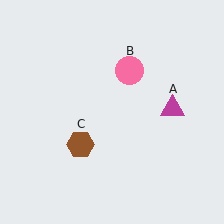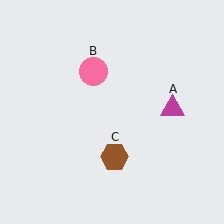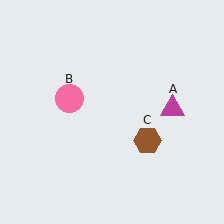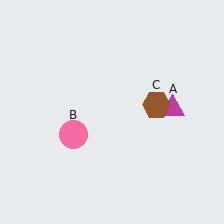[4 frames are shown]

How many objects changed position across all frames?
2 objects changed position: pink circle (object B), brown hexagon (object C).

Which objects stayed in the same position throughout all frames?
Magenta triangle (object A) remained stationary.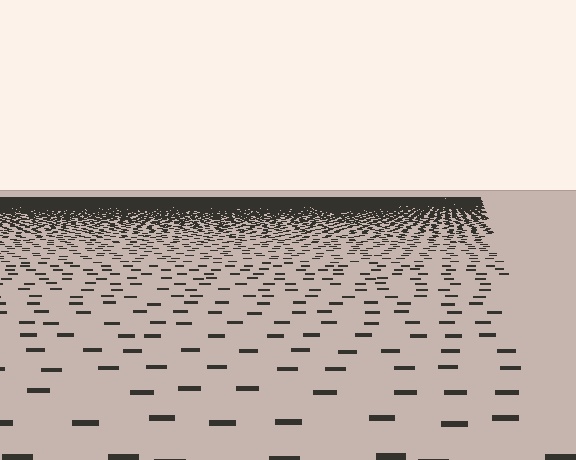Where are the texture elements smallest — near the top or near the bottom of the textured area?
Near the top.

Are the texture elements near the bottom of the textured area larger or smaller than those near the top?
Larger. Near the bottom, elements are closer to the viewer and appear at a bigger on-screen size.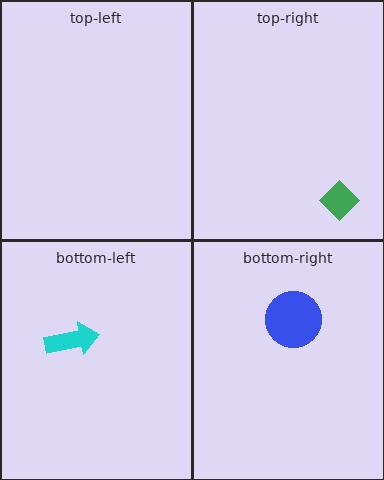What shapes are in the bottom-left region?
The cyan arrow.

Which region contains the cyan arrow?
The bottom-left region.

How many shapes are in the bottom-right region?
1.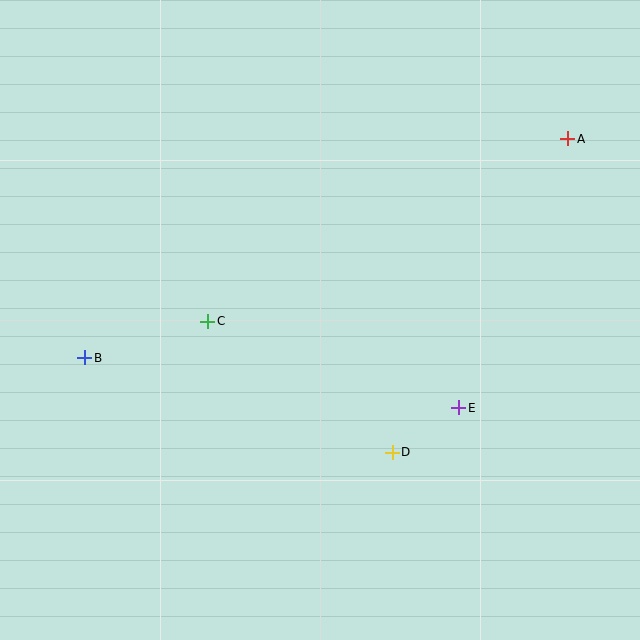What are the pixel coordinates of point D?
Point D is at (392, 452).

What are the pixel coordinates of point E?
Point E is at (459, 408).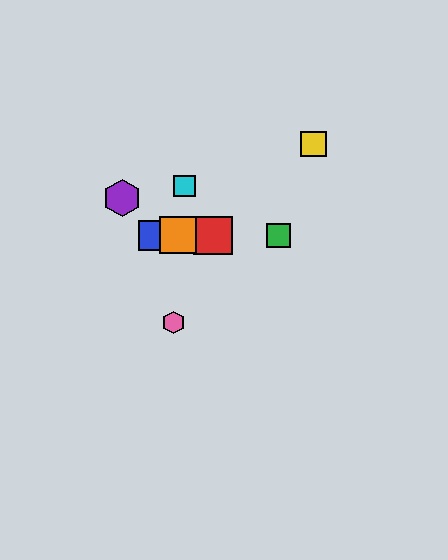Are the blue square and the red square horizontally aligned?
Yes, both are at y≈235.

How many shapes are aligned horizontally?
4 shapes (the red square, the blue square, the green square, the orange square) are aligned horizontally.